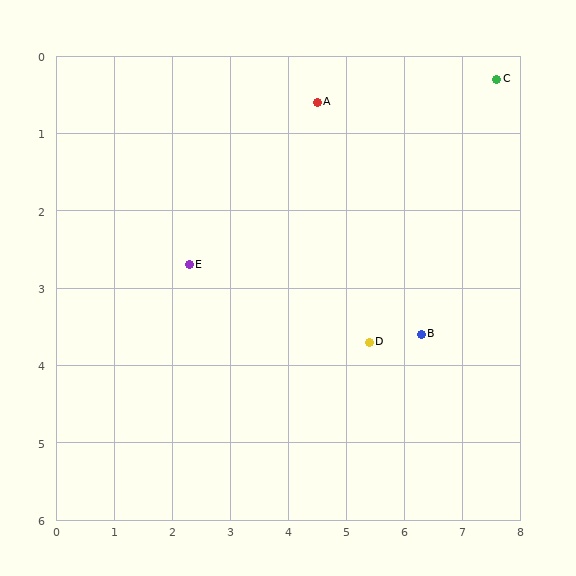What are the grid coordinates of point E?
Point E is at approximately (2.3, 2.7).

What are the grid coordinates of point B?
Point B is at approximately (6.3, 3.6).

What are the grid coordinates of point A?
Point A is at approximately (4.5, 0.6).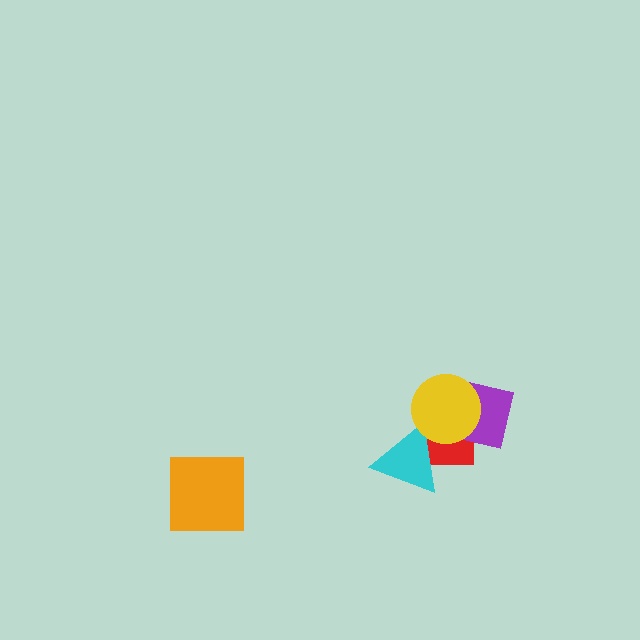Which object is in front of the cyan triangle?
The yellow circle is in front of the cyan triangle.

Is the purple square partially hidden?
Yes, it is partially covered by another shape.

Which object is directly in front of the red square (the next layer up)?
The purple square is directly in front of the red square.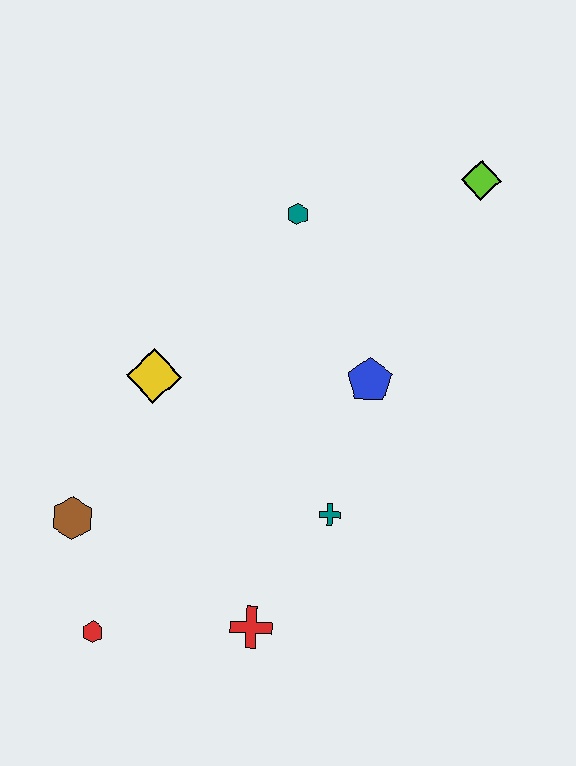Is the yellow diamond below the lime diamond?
Yes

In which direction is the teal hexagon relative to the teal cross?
The teal hexagon is above the teal cross.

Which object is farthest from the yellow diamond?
The lime diamond is farthest from the yellow diamond.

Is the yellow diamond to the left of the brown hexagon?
No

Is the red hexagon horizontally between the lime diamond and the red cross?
No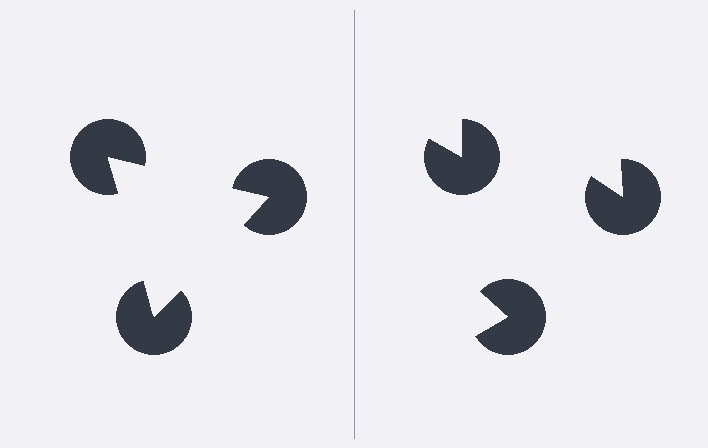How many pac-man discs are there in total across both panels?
6 — 3 on each side.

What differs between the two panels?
The pac-man discs are positioned identically on both sides; only the wedge orientations differ. On the left they align to a triangle; on the right they are misaligned.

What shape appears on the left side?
An illusory triangle.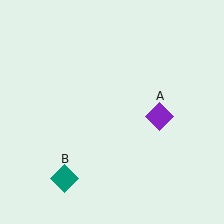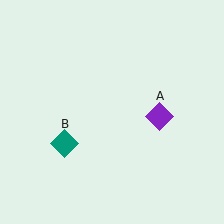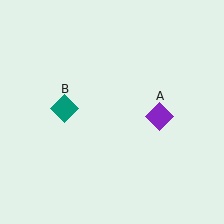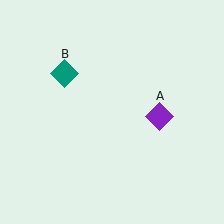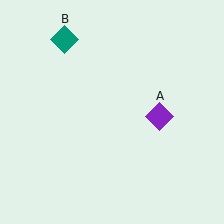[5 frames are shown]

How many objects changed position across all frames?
1 object changed position: teal diamond (object B).